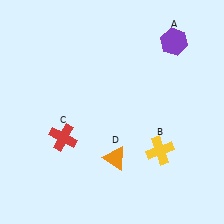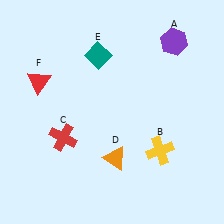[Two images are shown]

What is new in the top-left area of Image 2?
A red triangle (F) was added in the top-left area of Image 2.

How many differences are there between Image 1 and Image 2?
There are 2 differences between the two images.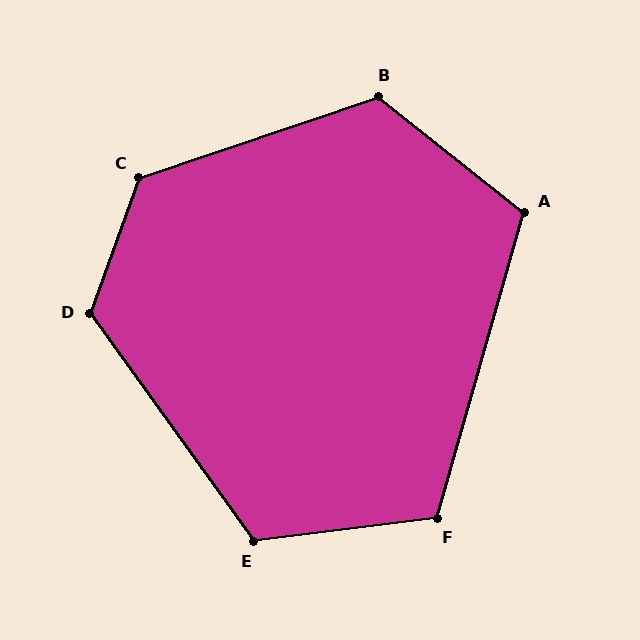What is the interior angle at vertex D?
Approximately 124 degrees (obtuse).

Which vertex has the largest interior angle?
C, at approximately 128 degrees.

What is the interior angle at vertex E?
Approximately 119 degrees (obtuse).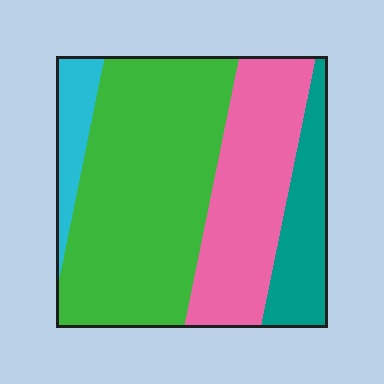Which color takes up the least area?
Cyan, at roughly 10%.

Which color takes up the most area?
Green, at roughly 50%.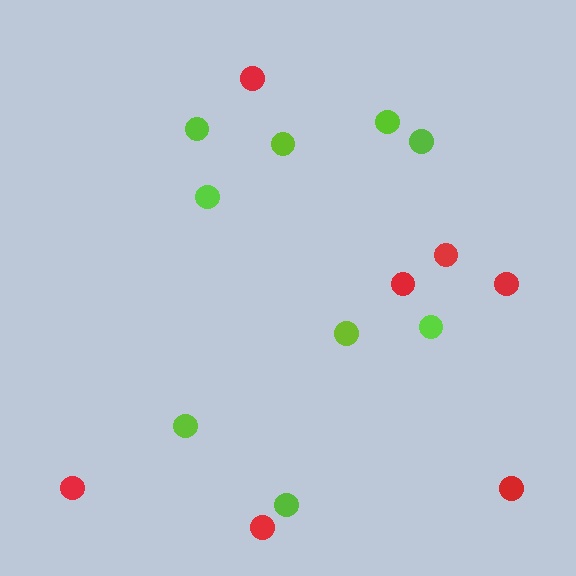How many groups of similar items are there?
There are 2 groups: one group of lime circles (9) and one group of red circles (7).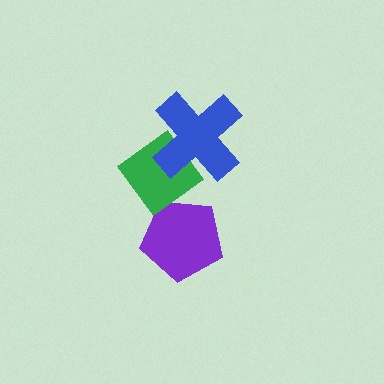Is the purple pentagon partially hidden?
Yes, it is partially covered by another shape.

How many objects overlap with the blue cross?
1 object overlaps with the blue cross.